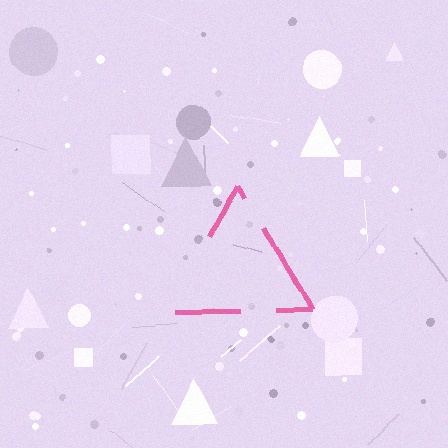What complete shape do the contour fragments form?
The contour fragments form a triangle.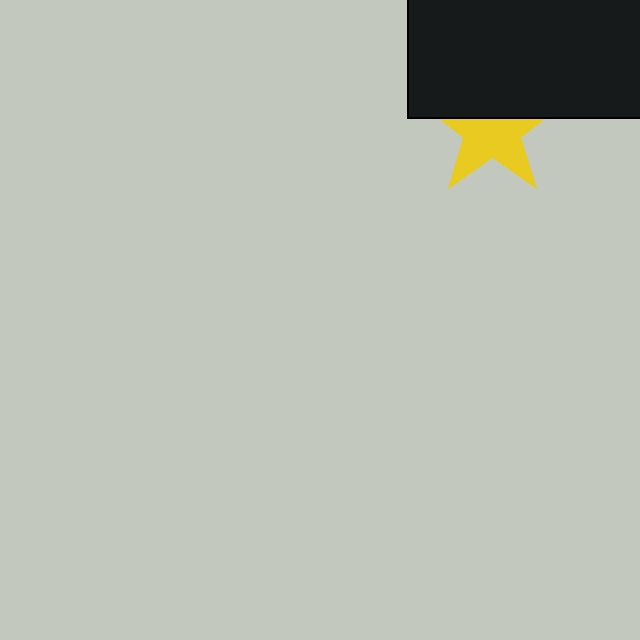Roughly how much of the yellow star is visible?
About half of it is visible (roughly 57%).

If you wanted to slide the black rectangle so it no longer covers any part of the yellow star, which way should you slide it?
Slide it up — that is the most direct way to separate the two shapes.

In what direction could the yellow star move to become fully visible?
The yellow star could move down. That would shift it out from behind the black rectangle entirely.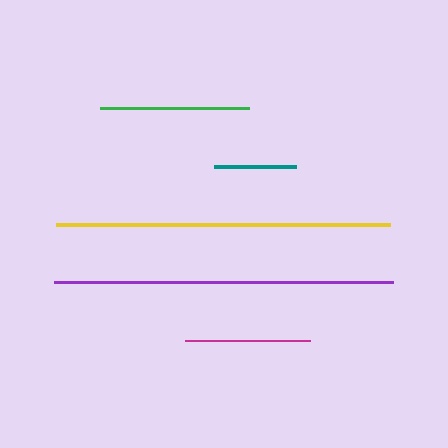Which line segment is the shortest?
The teal line is the shortest at approximately 82 pixels.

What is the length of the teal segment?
The teal segment is approximately 82 pixels long.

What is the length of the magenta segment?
The magenta segment is approximately 125 pixels long.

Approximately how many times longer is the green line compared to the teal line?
The green line is approximately 1.8 times the length of the teal line.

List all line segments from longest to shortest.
From longest to shortest: purple, yellow, green, magenta, teal.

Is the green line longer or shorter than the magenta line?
The green line is longer than the magenta line.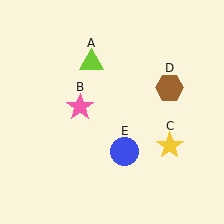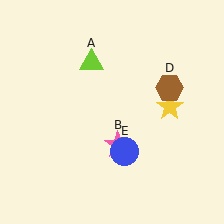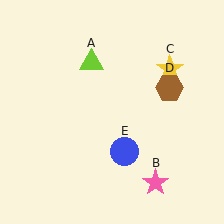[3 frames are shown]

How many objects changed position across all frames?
2 objects changed position: pink star (object B), yellow star (object C).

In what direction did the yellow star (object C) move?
The yellow star (object C) moved up.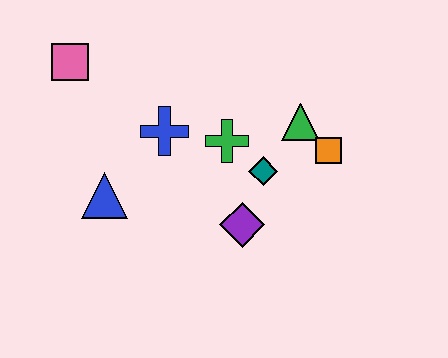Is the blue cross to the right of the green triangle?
No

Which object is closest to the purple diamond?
The teal diamond is closest to the purple diamond.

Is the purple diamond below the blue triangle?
Yes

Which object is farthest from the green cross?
The pink square is farthest from the green cross.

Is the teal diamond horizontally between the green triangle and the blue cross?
Yes